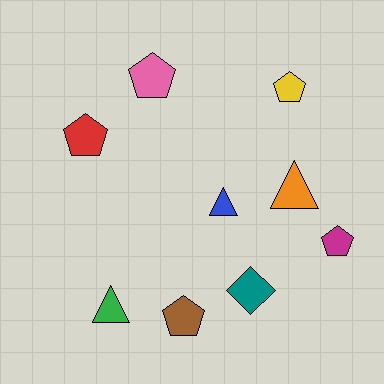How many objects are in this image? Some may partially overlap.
There are 9 objects.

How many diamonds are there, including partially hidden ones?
There is 1 diamond.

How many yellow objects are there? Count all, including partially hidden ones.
There is 1 yellow object.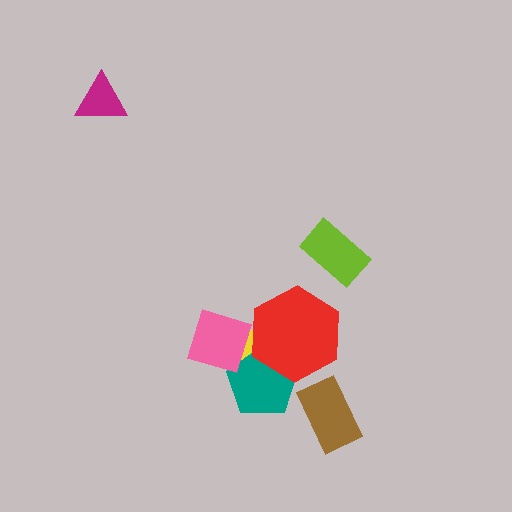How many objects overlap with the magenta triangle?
0 objects overlap with the magenta triangle.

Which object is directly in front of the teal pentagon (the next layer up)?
The red hexagon is directly in front of the teal pentagon.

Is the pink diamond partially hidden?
No, no other shape covers it.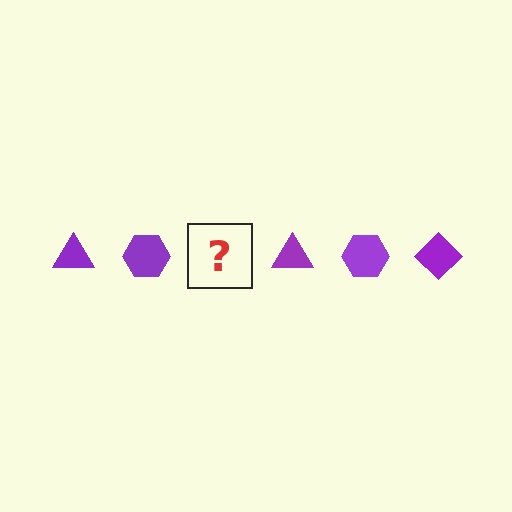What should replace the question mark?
The question mark should be replaced with a purple diamond.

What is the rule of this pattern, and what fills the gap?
The rule is that the pattern cycles through triangle, hexagon, diamond shapes in purple. The gap should be filled with a purple diamond.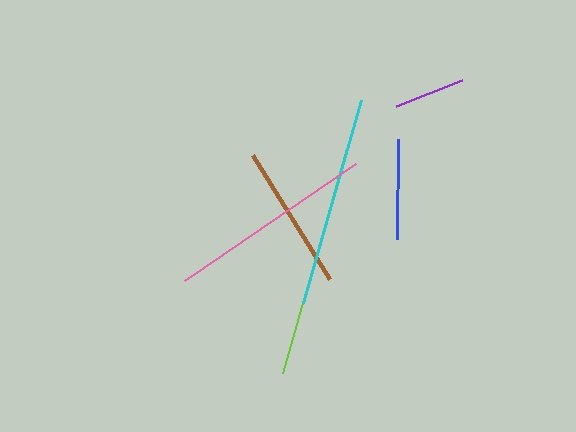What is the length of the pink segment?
The pink segment is approximately 207 pixels long.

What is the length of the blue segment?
The blue segment is approximately 100 pixels long.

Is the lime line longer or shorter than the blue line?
The lime line is longer than the blue line.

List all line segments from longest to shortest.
From longest to shortest: lime, cyan, pink, brown, blue, purple.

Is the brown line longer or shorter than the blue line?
The brown line is longer than the blue line.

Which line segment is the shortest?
The purple line is the shortest at approximately 71 pixels.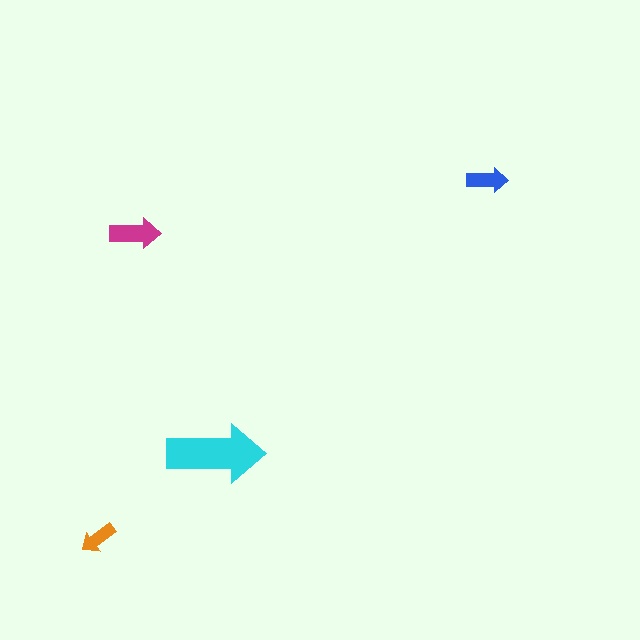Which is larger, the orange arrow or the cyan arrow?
The cyan one.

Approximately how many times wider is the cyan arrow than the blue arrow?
About 2.5 times wider.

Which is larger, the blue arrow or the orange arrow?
The blue one.